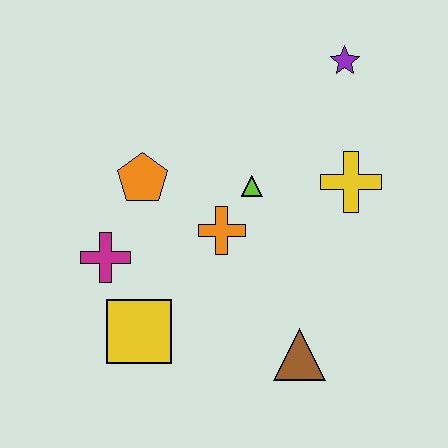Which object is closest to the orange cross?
The lime triangle is closest to the orange cross.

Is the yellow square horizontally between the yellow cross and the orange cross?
No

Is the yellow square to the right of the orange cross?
No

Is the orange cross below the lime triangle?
Yes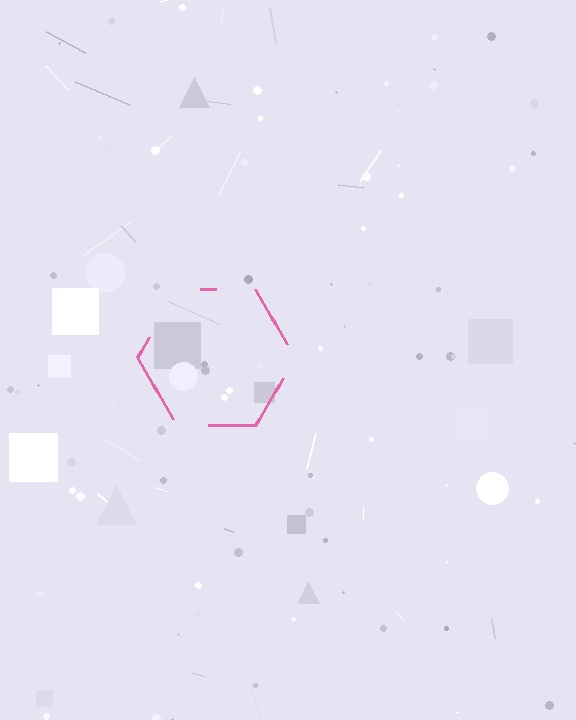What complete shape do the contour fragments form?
The contour fragments form a hexagon.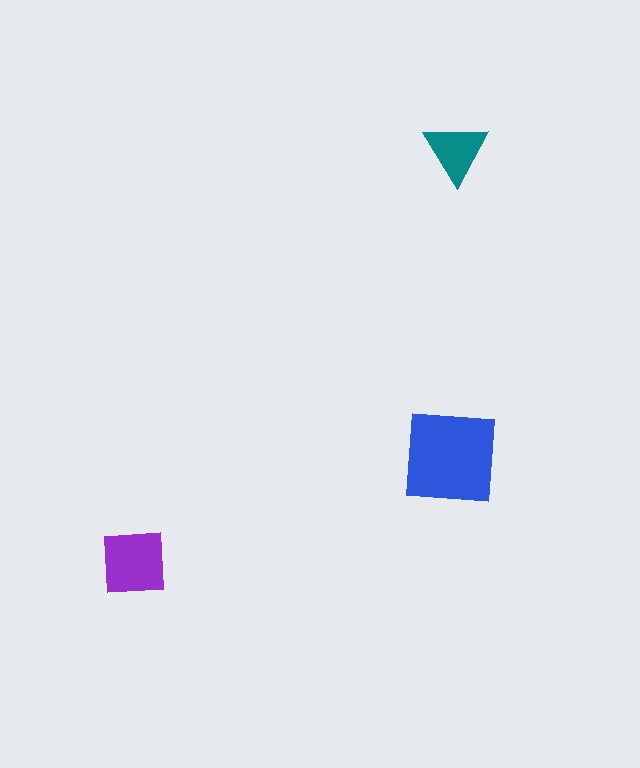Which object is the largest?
The blue square.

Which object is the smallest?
The teal triangle.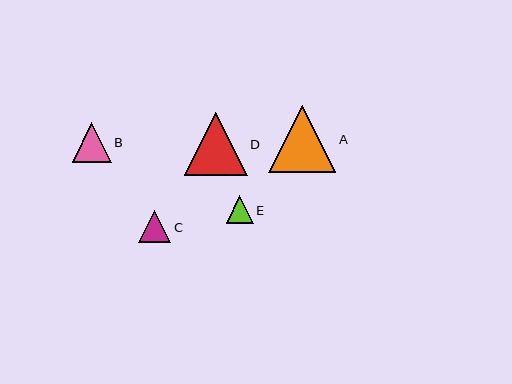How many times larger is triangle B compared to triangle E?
Triangle B is approximately 1.4 times the size of triangle E.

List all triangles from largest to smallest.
From largest to smallest: A, D, B, C, E.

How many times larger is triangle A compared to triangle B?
Triangle A is approximately 1.7 times the size of triangle B.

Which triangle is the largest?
Triangle A is the largest with a size of approximately 67 pixels.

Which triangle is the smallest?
Triangle E is the smallest with a size of approximately 27 pixels.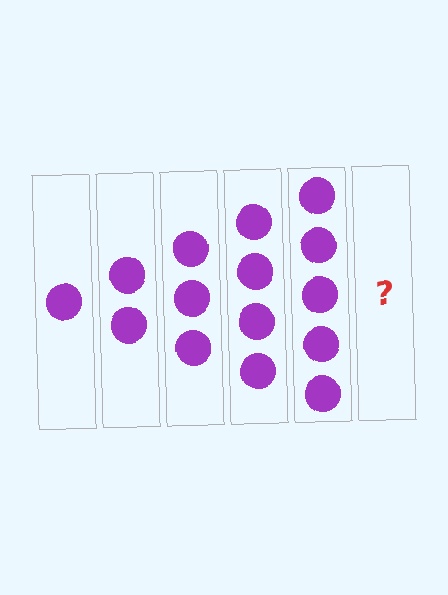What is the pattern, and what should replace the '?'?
The pattern is that each step adds one more circle. The '?' should be 6 circles.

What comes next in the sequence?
The next element should be 6 circles.